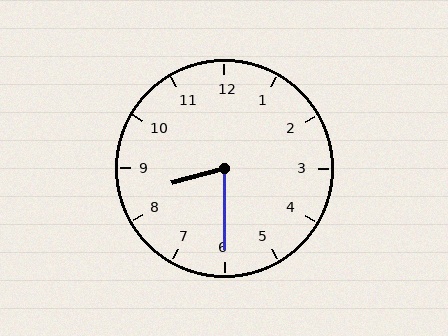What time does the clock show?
8:30.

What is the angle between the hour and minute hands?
Approximately 75 degrees.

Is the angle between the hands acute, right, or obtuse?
It is acute.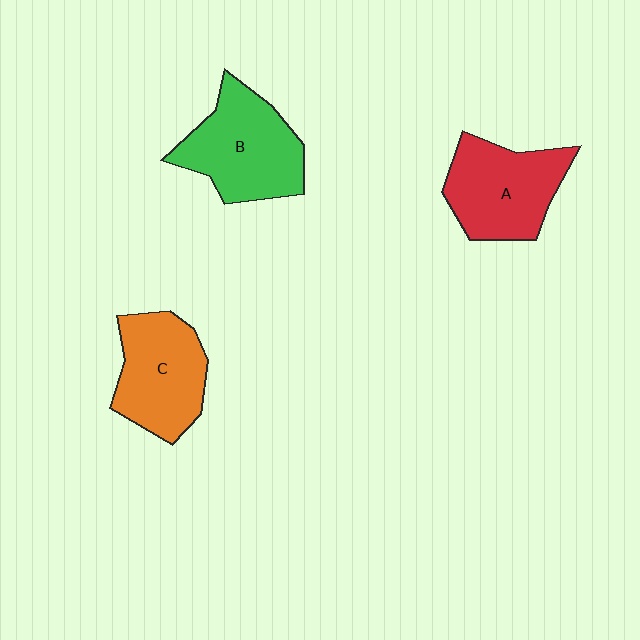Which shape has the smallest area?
Shape C (orange).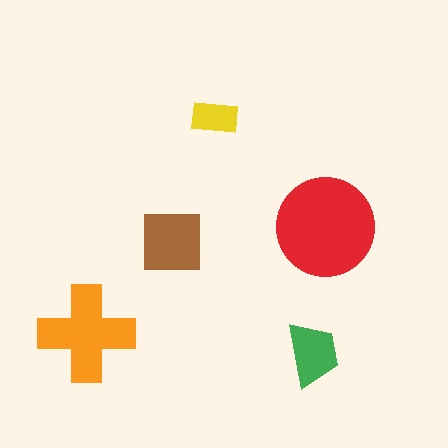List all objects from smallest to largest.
The yellow rectangle, the green trapezoid, the brown square, the orange cross, the red circle.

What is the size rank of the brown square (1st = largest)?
3rd.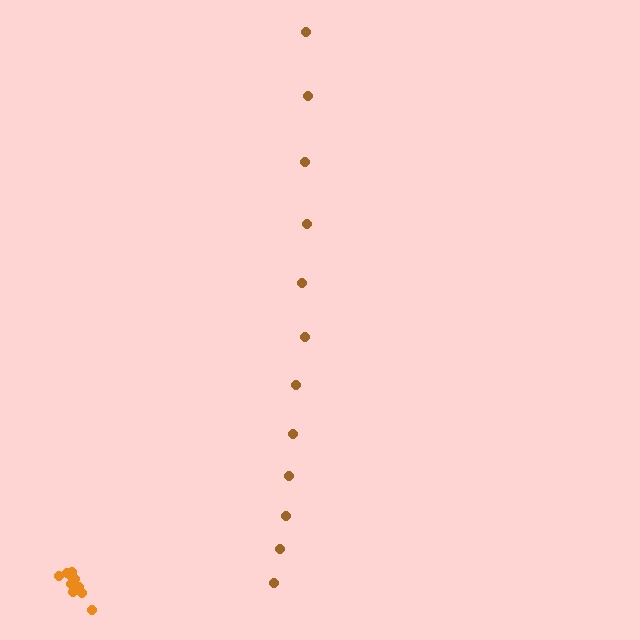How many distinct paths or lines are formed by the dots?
There are 2 distinct paths.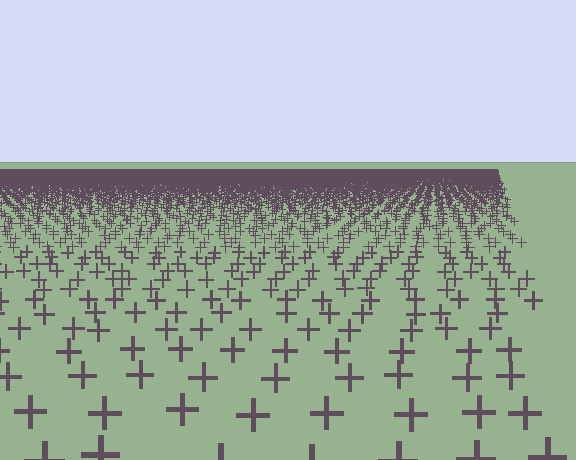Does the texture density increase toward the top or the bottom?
Density increases toward the top.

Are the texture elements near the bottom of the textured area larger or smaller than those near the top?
Larger. Near the bottom, elements are closer to the viewer and appear at a bigger on-screen size.